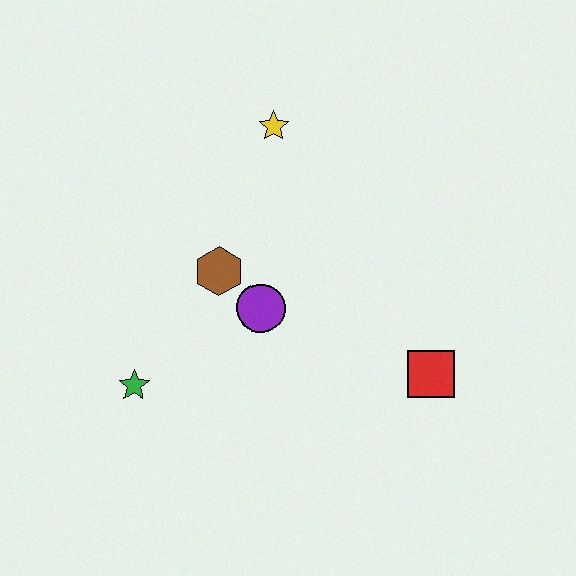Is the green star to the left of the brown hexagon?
Yes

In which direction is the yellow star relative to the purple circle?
The yellow star is above the purple circle.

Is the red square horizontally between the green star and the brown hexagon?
No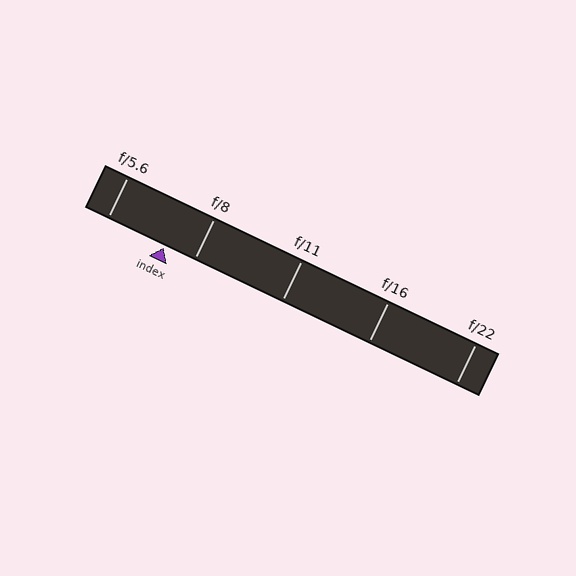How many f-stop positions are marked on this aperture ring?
There are 5 f-stop positions marked.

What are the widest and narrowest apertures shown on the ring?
The widest aperture shown is f/5.6 and the narrowest is f/22.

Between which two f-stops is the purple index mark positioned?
The index mark is between f/5.6 and f/8.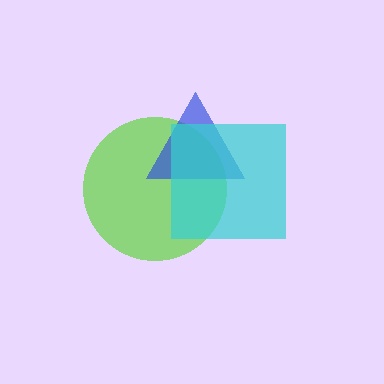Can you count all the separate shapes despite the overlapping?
Yes, there are 3 separate shapes.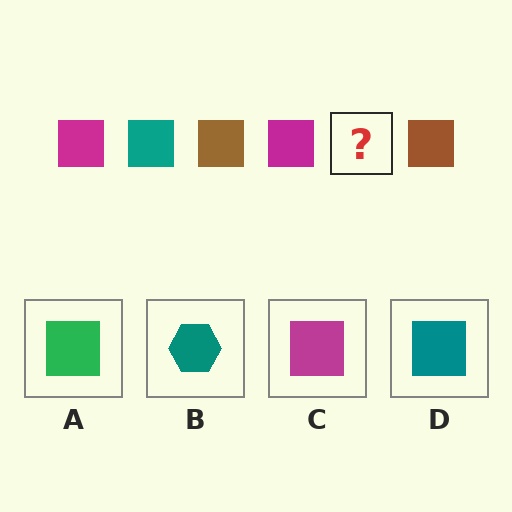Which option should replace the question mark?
Option D.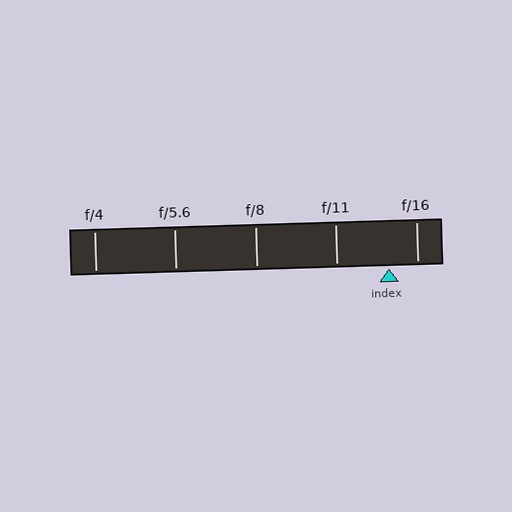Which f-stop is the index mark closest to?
The index mark is closest to f/16.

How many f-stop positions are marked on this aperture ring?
There are 5 f-stop positions marked.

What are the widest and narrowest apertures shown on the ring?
The widest aperture shown is f/4 and the narrowest is f/16.